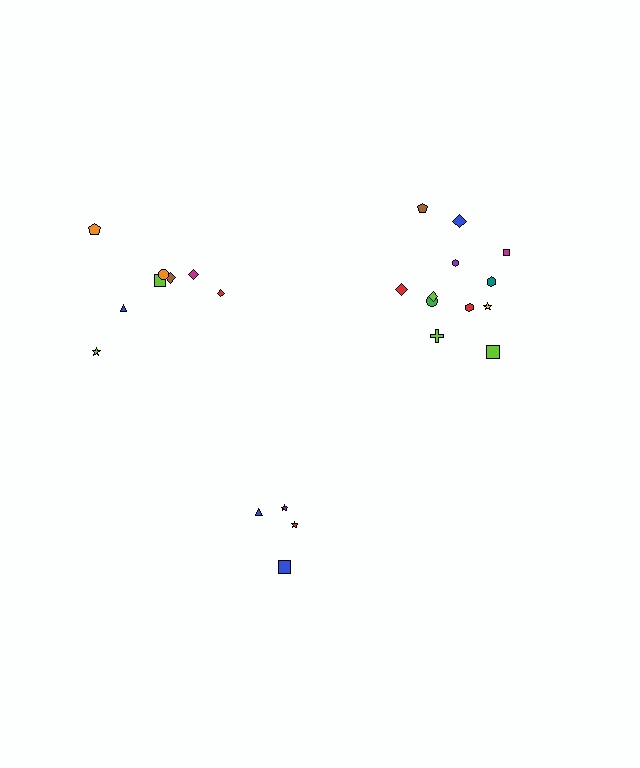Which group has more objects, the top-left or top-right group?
The top-right group.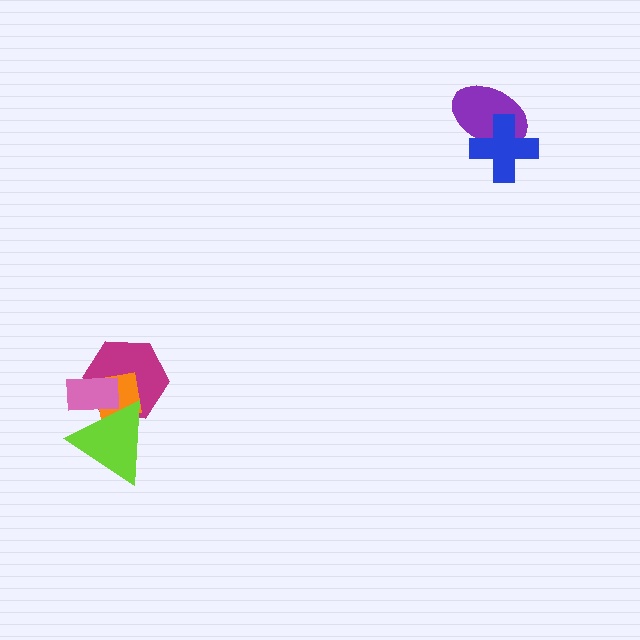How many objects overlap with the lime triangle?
3 objects overlap with the lime triangle.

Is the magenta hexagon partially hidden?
Yes, it is partially covered by another shape.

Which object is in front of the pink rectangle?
The lime triangle is in front of the pink rectangle.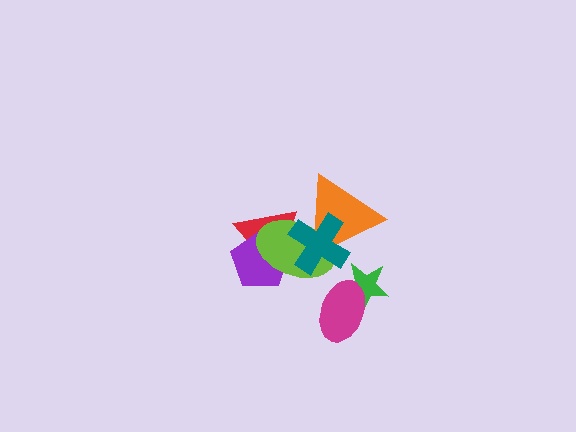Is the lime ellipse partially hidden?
Yes, it is partially covered by another shape.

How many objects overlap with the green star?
1 object overlaps with the green star.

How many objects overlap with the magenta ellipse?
1 object overlaps with the magenta ellipse.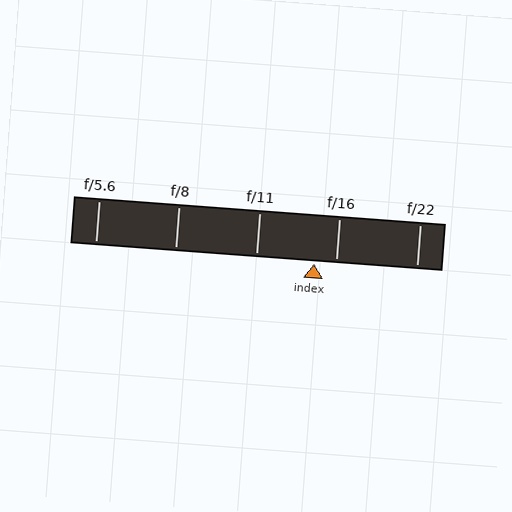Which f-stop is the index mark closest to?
The index mark is closest to f/16.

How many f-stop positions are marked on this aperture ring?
There are 5 f-stop positions marked.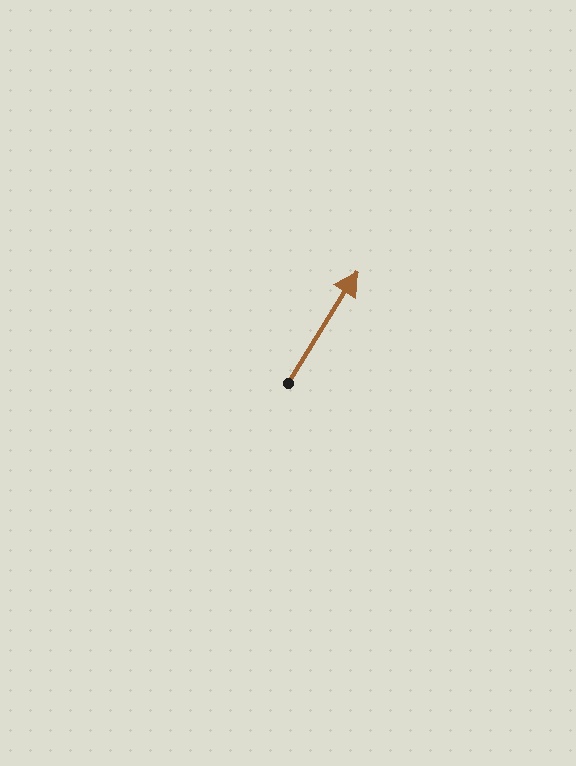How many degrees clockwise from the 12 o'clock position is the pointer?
Approximately 32 degrees.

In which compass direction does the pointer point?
Northeast.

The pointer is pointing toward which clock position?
Roughly 1 o'clock.